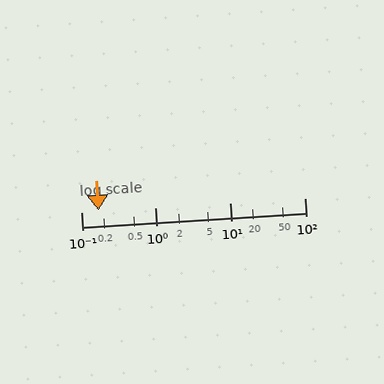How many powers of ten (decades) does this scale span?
The scale spans 3 decades, from 0.1 to 100.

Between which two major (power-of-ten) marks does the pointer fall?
The pointer is between 0.1 and 1.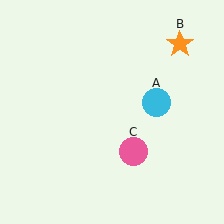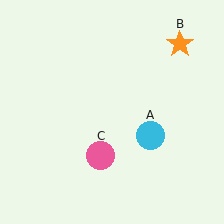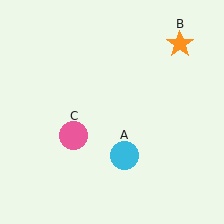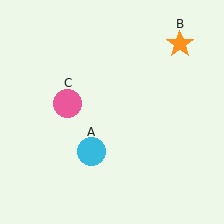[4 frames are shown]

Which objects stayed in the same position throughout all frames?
Orange star (object B) remained stationary.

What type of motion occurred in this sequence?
The cyan circle (object A), pink circle (object C) rotated clockwise around the center of the scene.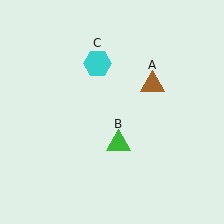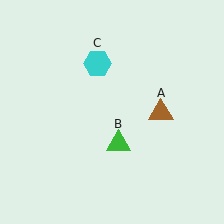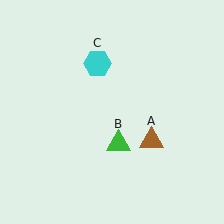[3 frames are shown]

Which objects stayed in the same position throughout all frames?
Green triangle (object B) and cyan hexagon (object C) remained stationary.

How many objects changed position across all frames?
1 object changed position: brown triangle (object A).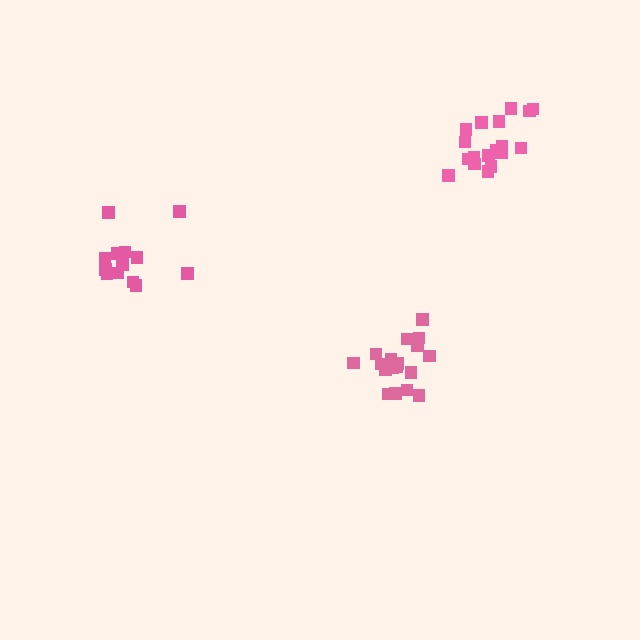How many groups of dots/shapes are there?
There are 3 groups.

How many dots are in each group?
Group 1: 19 dots, Group 2: 13 dots, Group 3: 18 dots (50 total).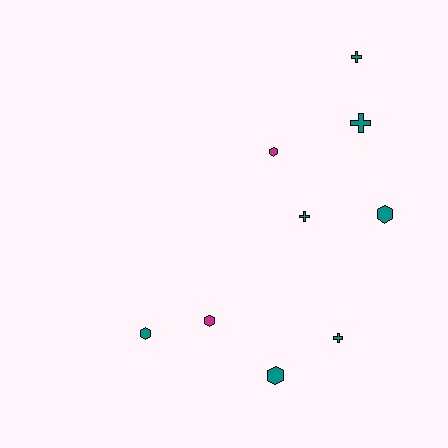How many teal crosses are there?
There are 4 teal crosses.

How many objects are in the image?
There are 9 objects.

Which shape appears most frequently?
Hexagon, with 5 objects.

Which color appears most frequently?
Teal, with 7 objects.